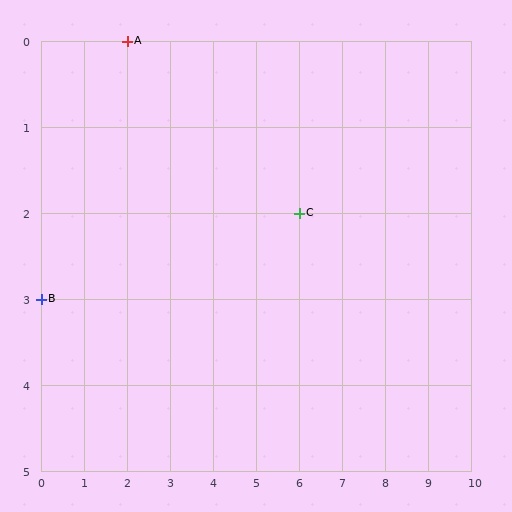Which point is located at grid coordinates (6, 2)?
Point C is at (6, 2).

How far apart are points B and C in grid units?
Points B and C are 6 columns and 1 row apart (about 6.1 grid units diagonally).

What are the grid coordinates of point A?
Point A is at grid coordinates (2, 0).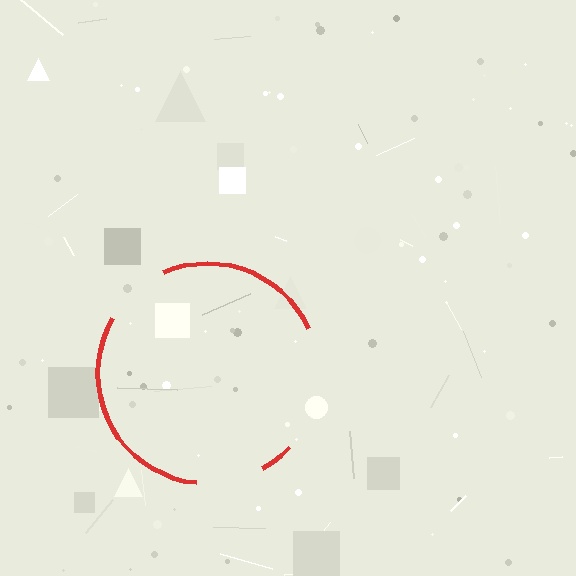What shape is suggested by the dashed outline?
The dashed outline suggests a circle.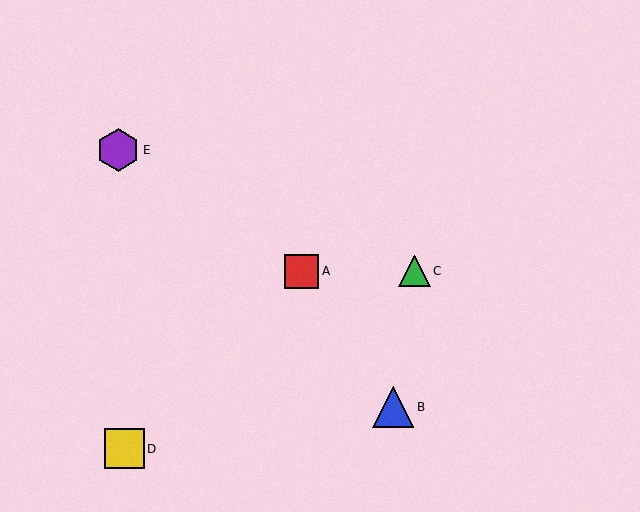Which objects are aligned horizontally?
Objects A, C are aligned horizontally.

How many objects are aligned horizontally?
2 objects (A, C) are aligned horizontally.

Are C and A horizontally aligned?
Yes, both are at y≈271.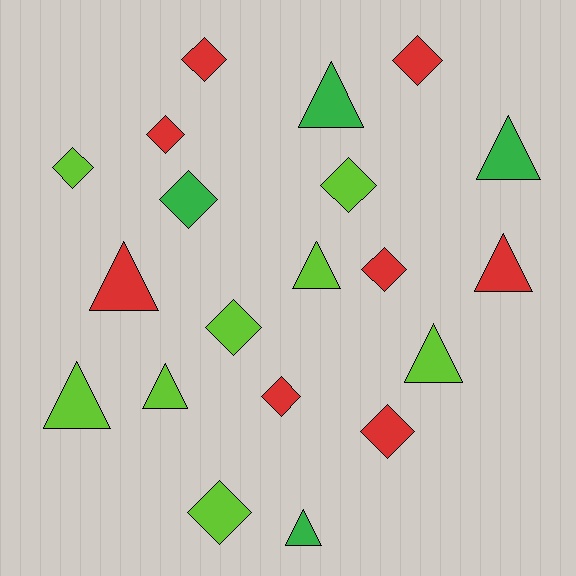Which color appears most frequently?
Red, with 8 objects.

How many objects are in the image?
There are 20 objects.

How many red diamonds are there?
There are 6 red diamonds.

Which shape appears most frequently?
Diamond, with 11 objects.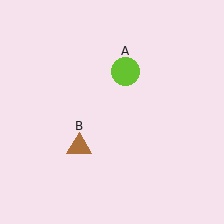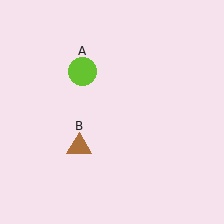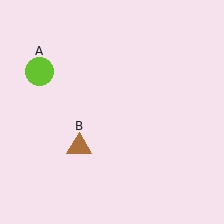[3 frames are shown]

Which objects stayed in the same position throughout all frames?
Brown triangle (object B) remained stationary.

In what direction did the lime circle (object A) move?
The lime circle (object A) moved left.